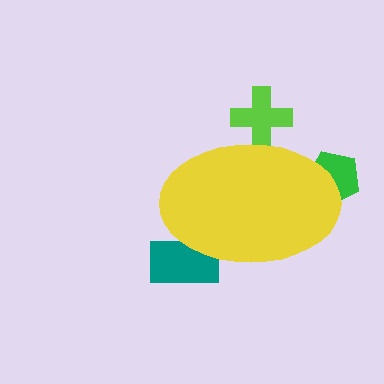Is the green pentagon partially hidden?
Yes, the green pentagon is partially hidden behind the yellow ellipse.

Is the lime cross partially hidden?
Yes, the lime cross is partially hidden behind the yellow ellipse.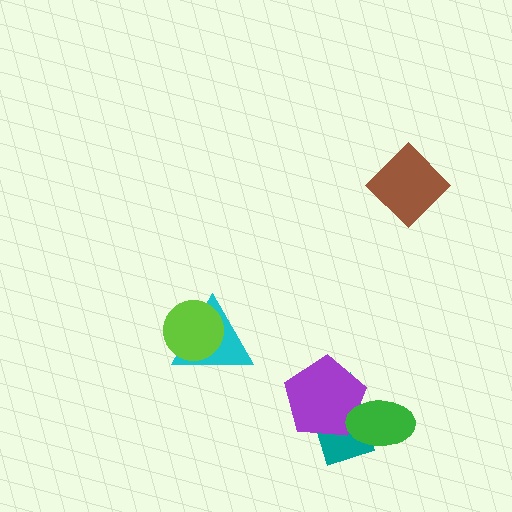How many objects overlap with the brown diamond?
0 objects overlap with the brown diamond.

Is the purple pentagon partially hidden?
Yes, it is partially covered by another shape.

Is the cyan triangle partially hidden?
Yes, it is partially covered by another shape.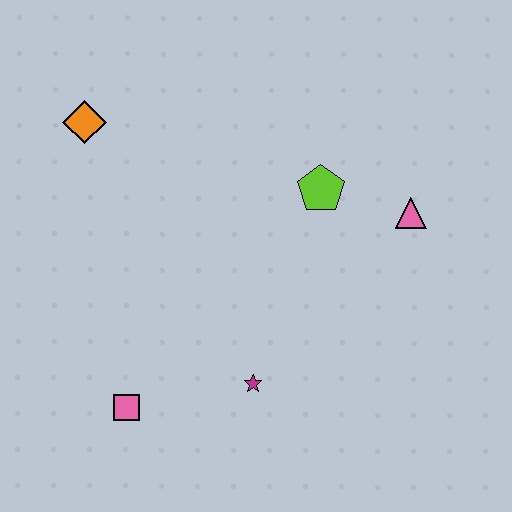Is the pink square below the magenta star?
Yes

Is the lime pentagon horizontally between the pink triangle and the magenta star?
Yes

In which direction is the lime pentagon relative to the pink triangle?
The lime pentagon is to the left of the pink triangle.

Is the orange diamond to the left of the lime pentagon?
Yes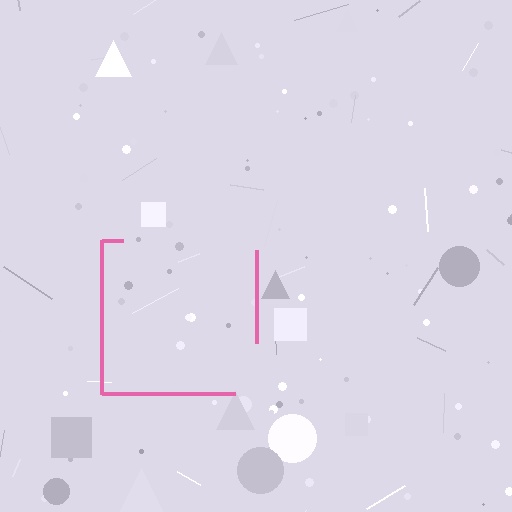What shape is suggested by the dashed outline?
The dashed outline suggests a square.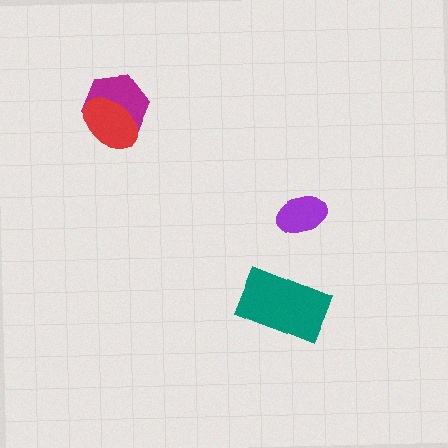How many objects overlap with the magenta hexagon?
1 object overlaps with the magenta hexagon.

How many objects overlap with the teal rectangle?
0 objects overlap with the teal rectangle.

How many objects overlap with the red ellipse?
1 object overlaps with the red ellipse.